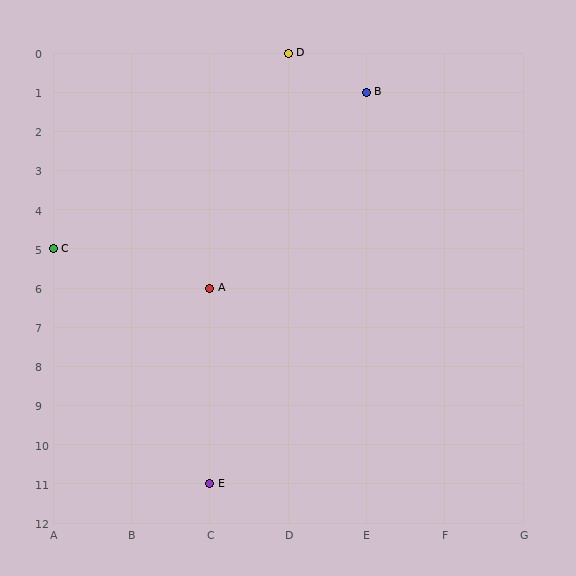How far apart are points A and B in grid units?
Points A and B are 2 columns and 5 rows apart (about 5.4 grid units diagonally).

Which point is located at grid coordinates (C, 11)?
Point E is at (C, 11).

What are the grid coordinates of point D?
Point D is at grid coordinates (D, 0).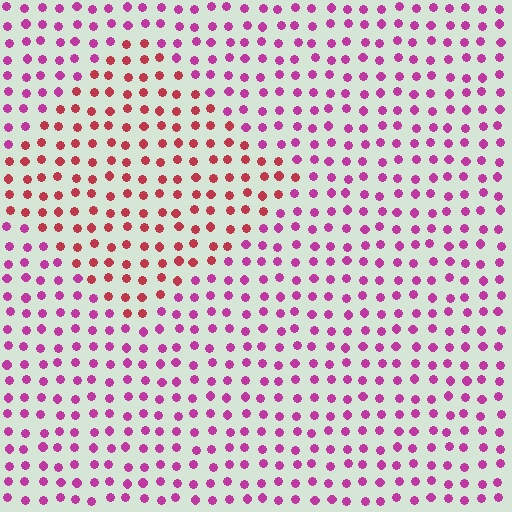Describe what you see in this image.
The image is filled with small magenta elements in a uniform arrangement. A diamond-shaped region is visible where the elements are tinted to a slightly different hue, forming a subtle color boundary.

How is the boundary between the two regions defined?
The boundary is defined purely by a slight shift in hue (about 38 degrees). Spacing, size, and orientation are identical on both sides.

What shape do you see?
I see a diamond.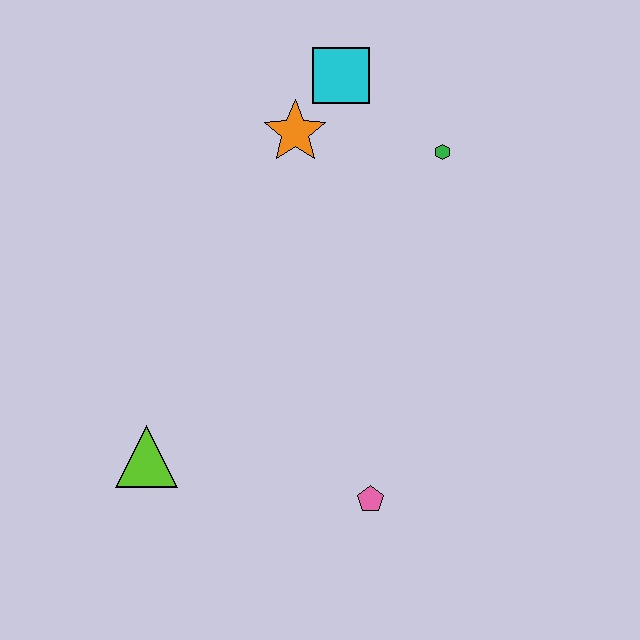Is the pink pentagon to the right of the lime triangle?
Yes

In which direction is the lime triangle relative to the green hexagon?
The lime triangle is below the green hexagon.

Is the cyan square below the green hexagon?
No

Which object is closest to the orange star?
The cyan square is closest to the orange star.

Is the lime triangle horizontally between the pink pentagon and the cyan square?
No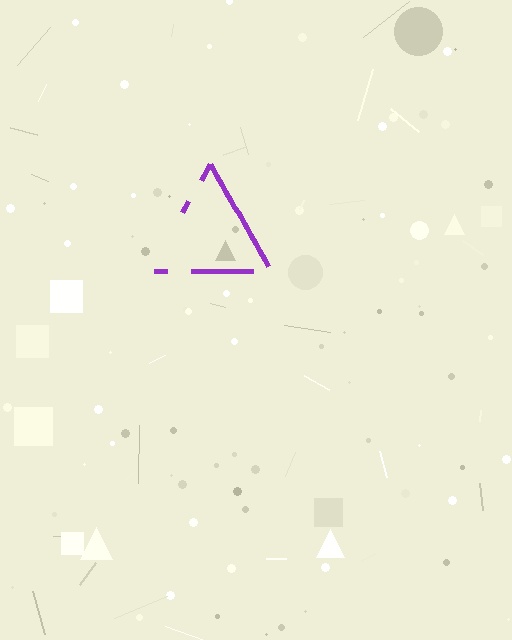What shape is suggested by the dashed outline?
The dashed outline suggests a triangle.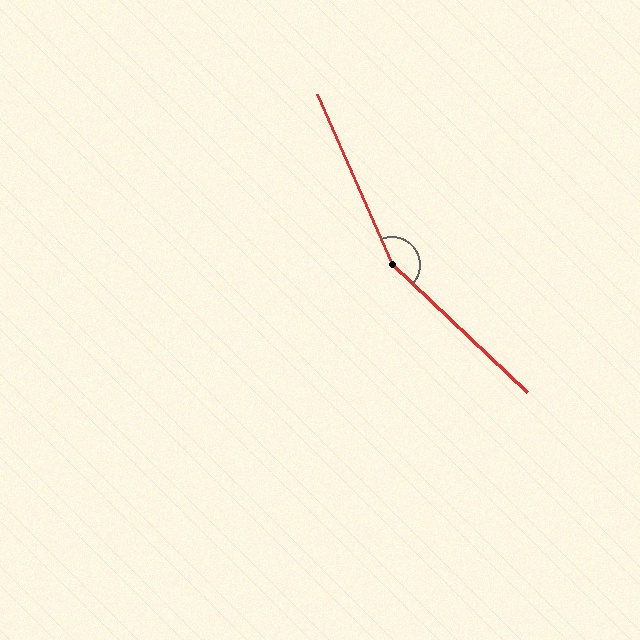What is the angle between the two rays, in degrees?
Approximately 157 degrees.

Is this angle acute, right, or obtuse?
It is obtuse.